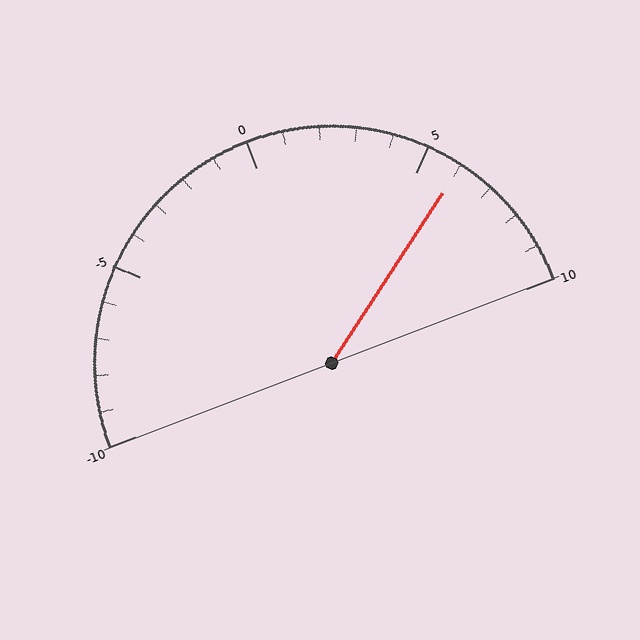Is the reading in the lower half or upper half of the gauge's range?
The reading is in the upper half of the range (-10 to 10).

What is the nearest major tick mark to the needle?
The nearest major tick mark is 5.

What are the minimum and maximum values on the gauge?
The gauge ranges from -10 to 10.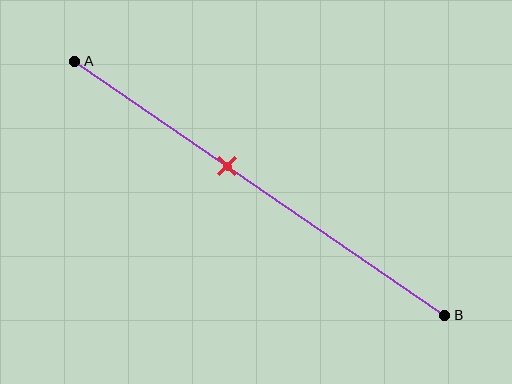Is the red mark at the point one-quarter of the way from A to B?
No, the mark is at about 40% from A, not at the 25% one-quarter point.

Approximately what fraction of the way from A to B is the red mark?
The red mark is approximately 40% of the way from A to B.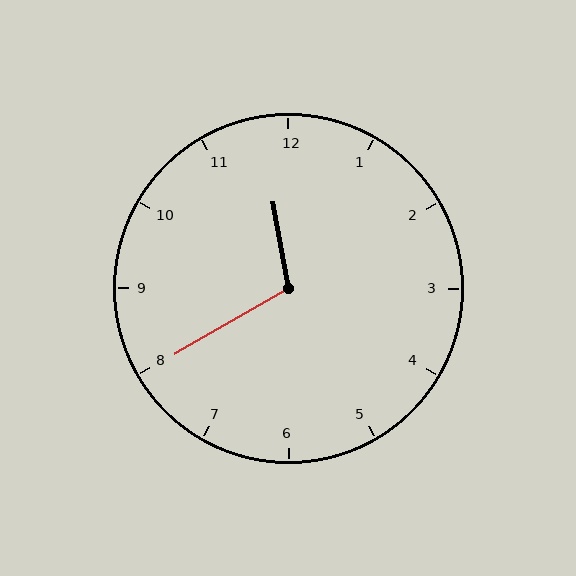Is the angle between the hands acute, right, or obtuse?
It is obtuse.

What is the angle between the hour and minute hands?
Approximately 110 degrees.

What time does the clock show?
11:40.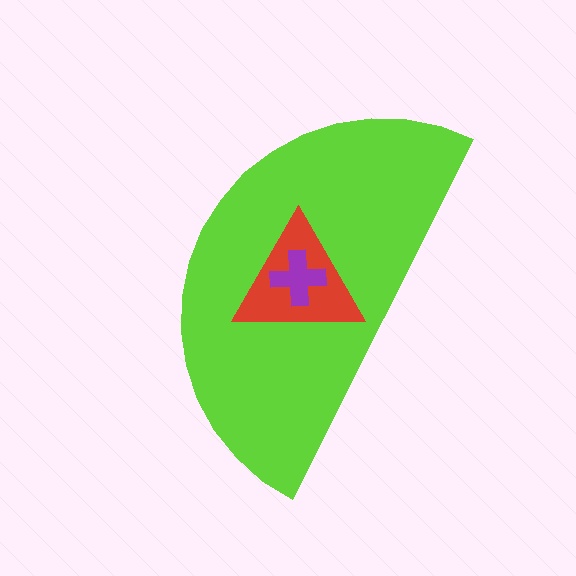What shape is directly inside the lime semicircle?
The red triangle.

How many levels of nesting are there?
3.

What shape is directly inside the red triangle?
The purple cross.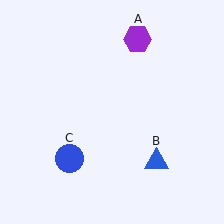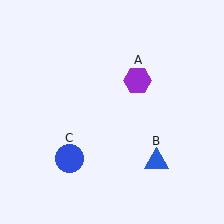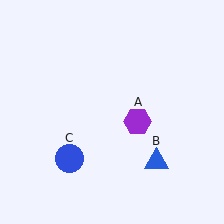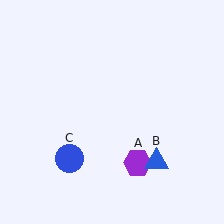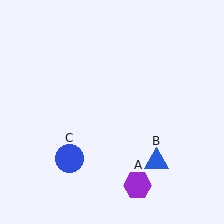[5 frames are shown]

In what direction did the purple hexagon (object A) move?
The purple hexagon (object A) moved down.